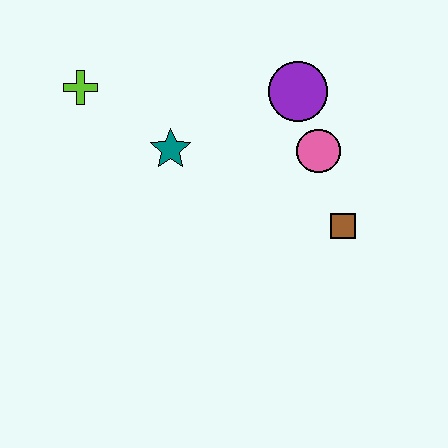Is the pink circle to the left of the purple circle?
No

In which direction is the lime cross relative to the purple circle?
The lime cross is to the left of the purple circle.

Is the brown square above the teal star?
No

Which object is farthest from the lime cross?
The brown square is farthest from the lime cross.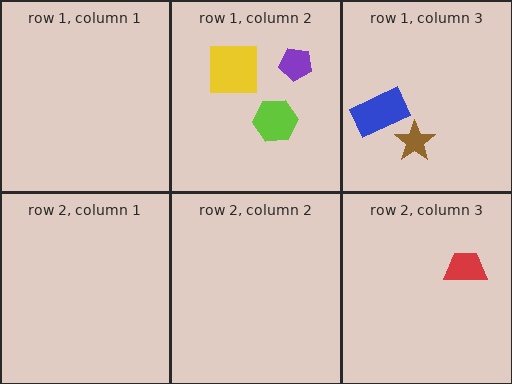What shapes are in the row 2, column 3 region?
The red trapezoid.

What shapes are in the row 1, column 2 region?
The yellow square, the lime hexagon, the purple pentagon.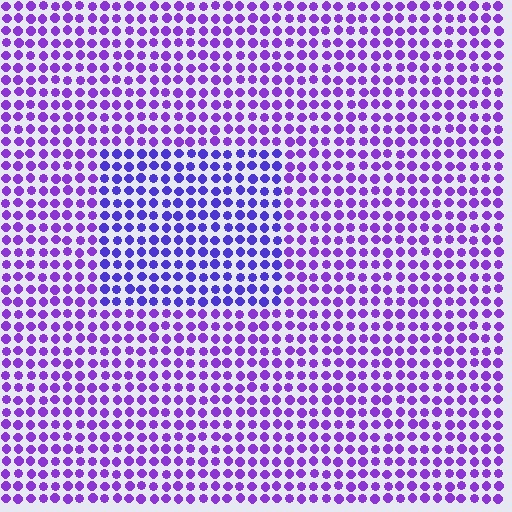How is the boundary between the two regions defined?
The boundary is defined purely by a slight shift in hue (about 24 degrees). Spacing, size, and orientation are identical on both sides.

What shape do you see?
I see a rectangle.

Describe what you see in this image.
The image is filled with small purple elements in a uniform arrangement. A rectangle-shaped region is visible where the elements are tinted to a slightly different hue, forming a subtle color boundary.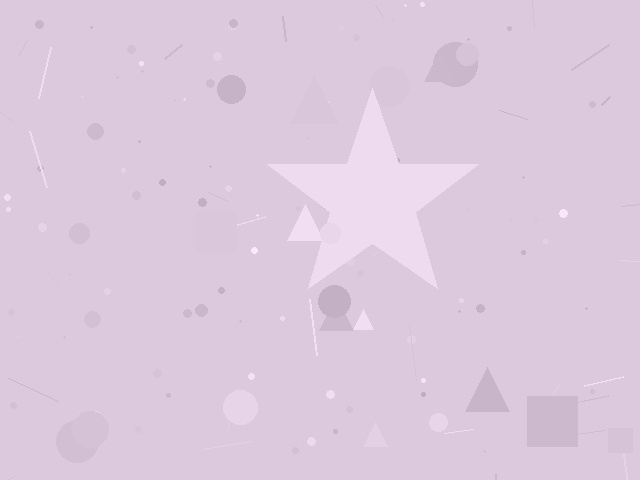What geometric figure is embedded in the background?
A star is embedded in the background.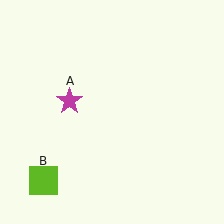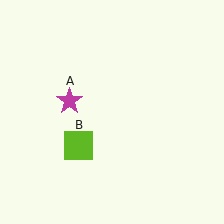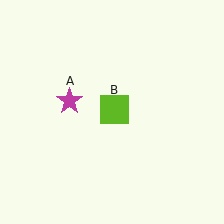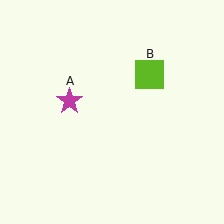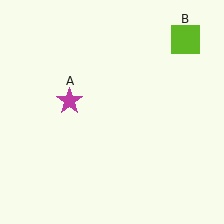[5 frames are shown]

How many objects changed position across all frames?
1 object changed position: lime square (object B).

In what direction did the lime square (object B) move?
The lime square (object B) moved up and to the right.